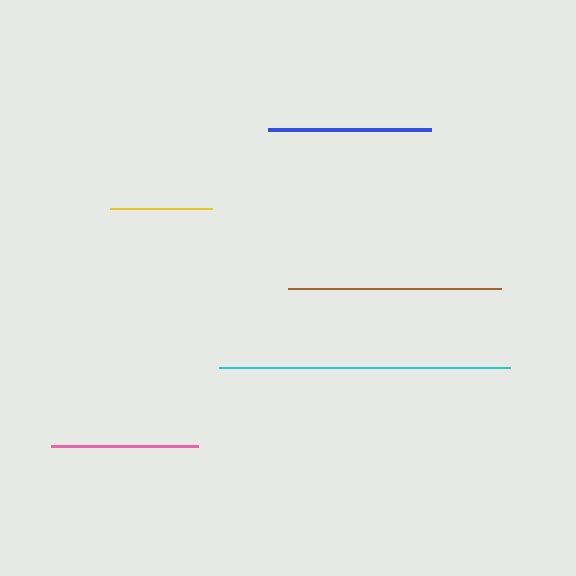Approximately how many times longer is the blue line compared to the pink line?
The blue line is approximately 1.1 times the length of the pink line.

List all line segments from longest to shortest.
From longest to shortest: cyan, brown, blue, pink, yellow.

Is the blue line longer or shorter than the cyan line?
The cyan line is longer than the blue line.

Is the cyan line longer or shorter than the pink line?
The cyan line is longer than the pink line.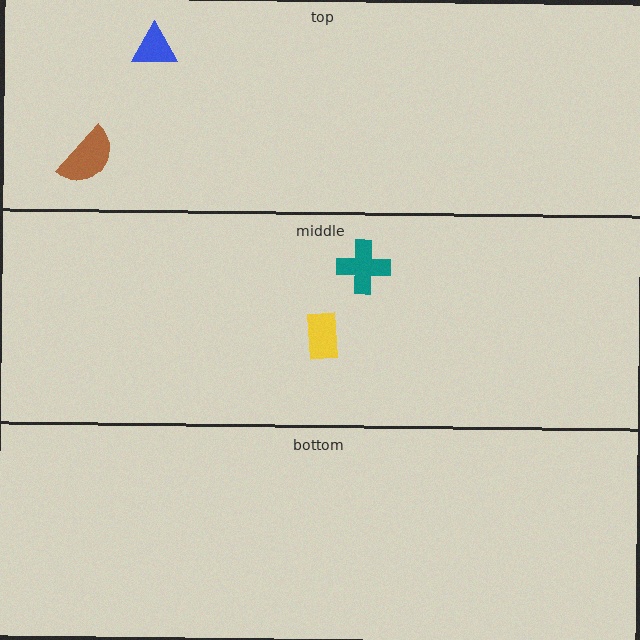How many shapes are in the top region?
2.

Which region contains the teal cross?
The middle region.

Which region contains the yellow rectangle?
The middle region.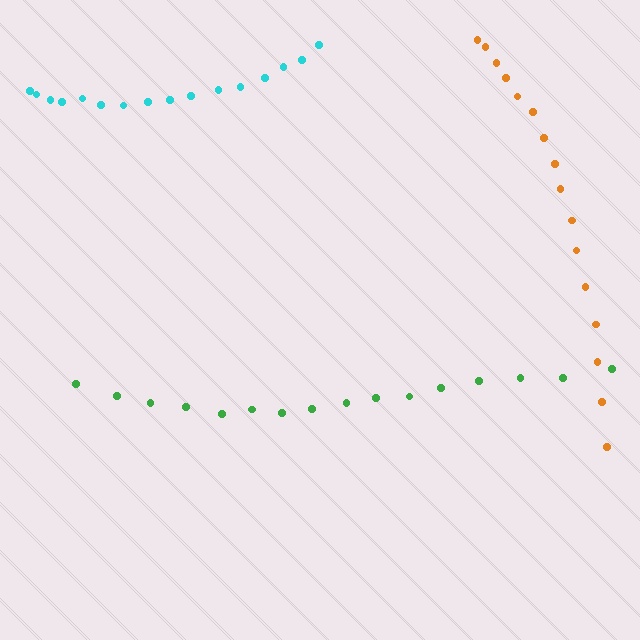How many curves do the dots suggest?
There are 3 distinct paths.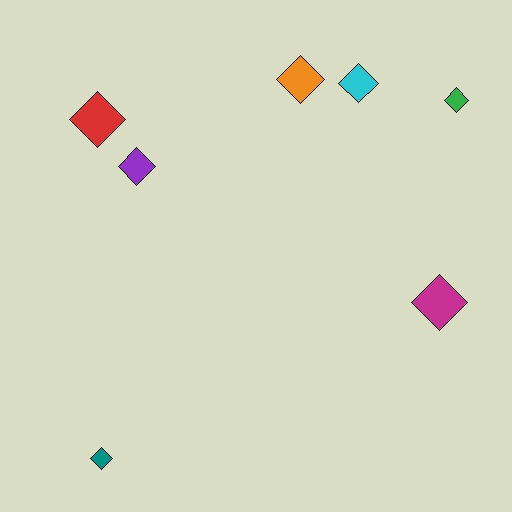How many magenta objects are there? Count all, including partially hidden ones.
There is 1 magenta object.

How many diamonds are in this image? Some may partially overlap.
There are 7 diamonds.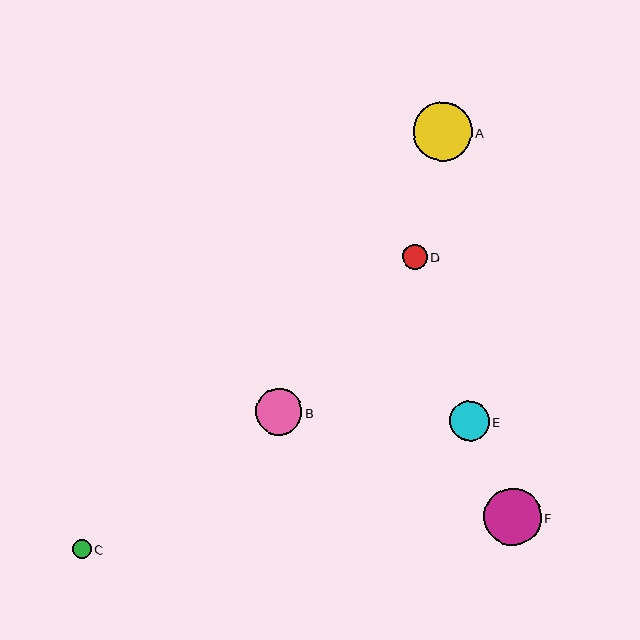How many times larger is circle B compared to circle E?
Circle B is approximately 1.2 times the size of circle E.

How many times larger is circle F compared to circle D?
Circle F is approximately 2.3 times the size of circle D.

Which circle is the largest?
Circle A is the largest with a size of approximately 59 pixels.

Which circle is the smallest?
Circle C is the smallest with a size of approximately 19 pixels.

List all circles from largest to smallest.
From largest to smallest: A, F, B, E, D, C.